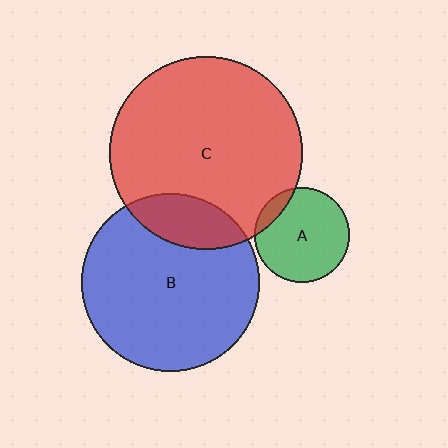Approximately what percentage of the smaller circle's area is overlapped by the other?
Approximately 20%.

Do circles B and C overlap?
Yes.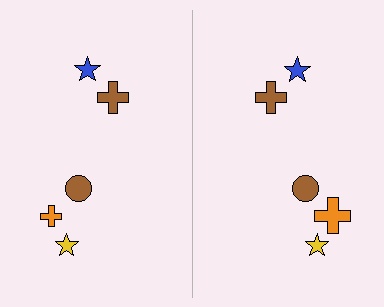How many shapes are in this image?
There are 10 shapes in this image.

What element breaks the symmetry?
The orange cross on the right side has a different size than its mirror counterpart.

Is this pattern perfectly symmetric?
No, the pattern is not perfectly symmetric. The orange cross on the right side has a different size than its mirror counterpart.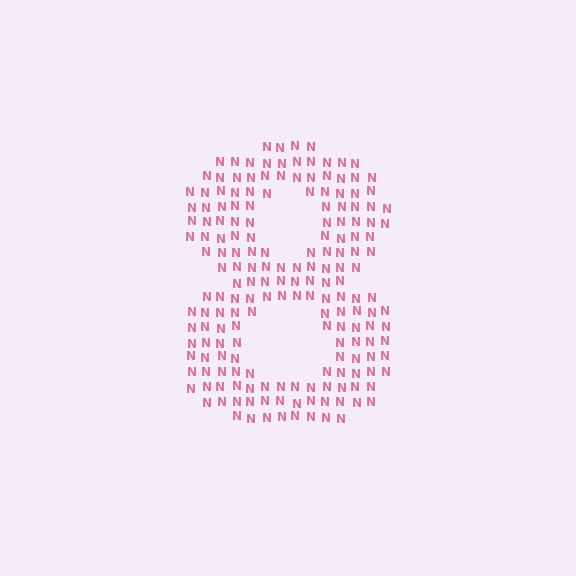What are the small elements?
The small elements are letter N's.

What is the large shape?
The large shape is the digit 8.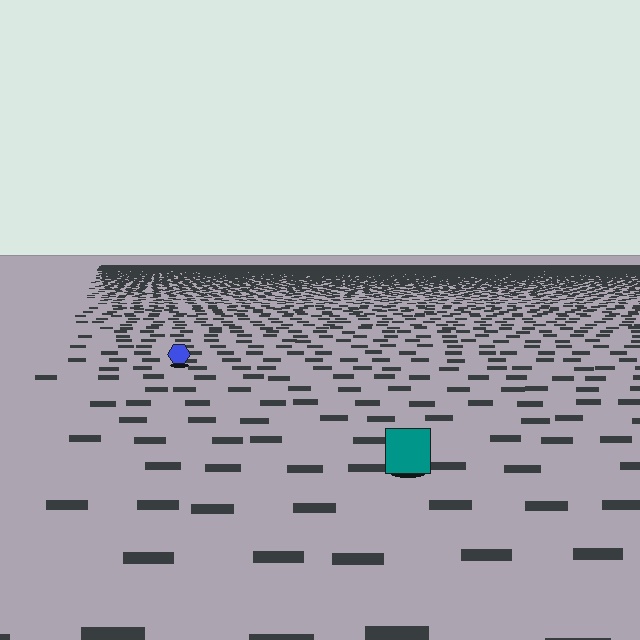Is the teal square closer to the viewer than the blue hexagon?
Yes. The teal square is closer — you can tell from the texture gradient: the ground texture is coarser near it.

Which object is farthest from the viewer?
The blue hexagon is farthest from the viewer. It appears smaller and the ground texture around it is denser.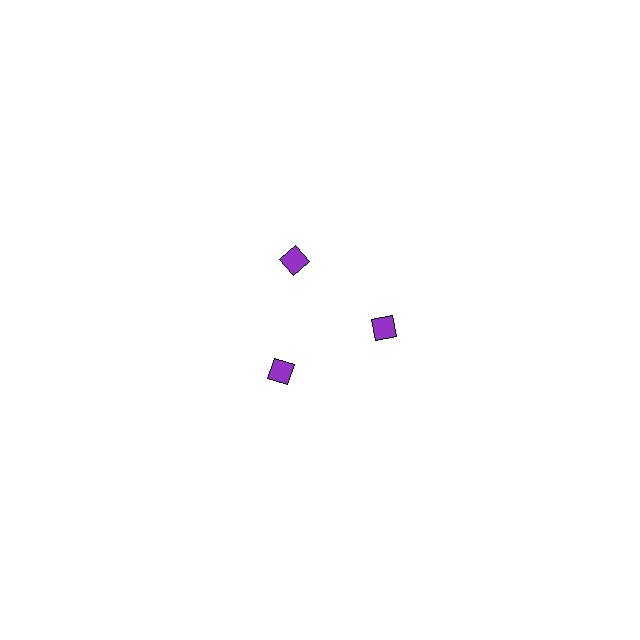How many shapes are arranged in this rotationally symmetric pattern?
There are 3 shapes, arranged in 3 groups of 1.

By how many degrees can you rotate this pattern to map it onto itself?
The pattern maps onto itself every 120 degrees of rotation.